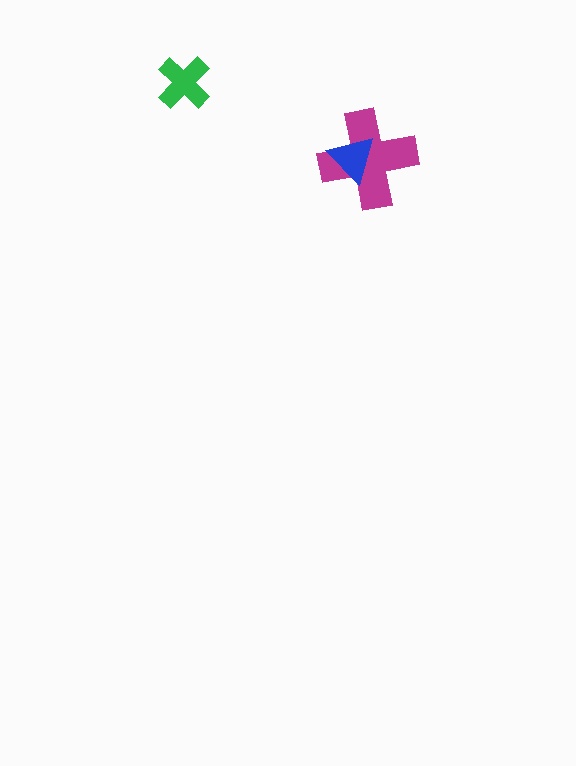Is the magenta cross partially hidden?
Yes, it is partially covered by another shape.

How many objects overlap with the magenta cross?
1 object overlaps with the magenta cross.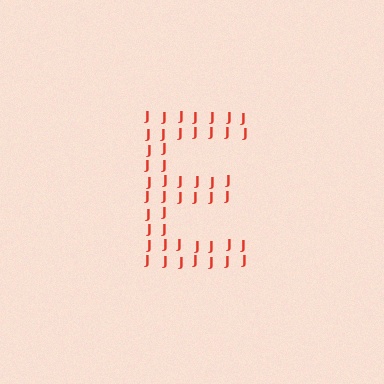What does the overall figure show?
The overall figure shows the letter E.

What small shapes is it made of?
It is made of small letter J's.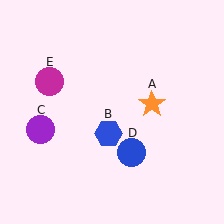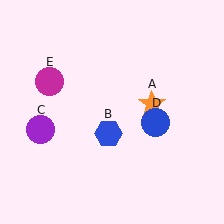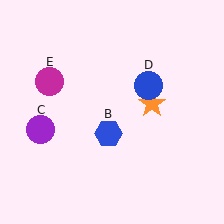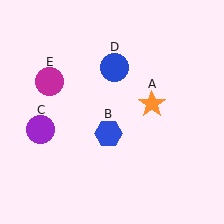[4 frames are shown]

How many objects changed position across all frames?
1 object changed position: blue circle (object D).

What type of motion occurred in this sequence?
The blue circle (object D) rotated counterclockwise around the center of the scene.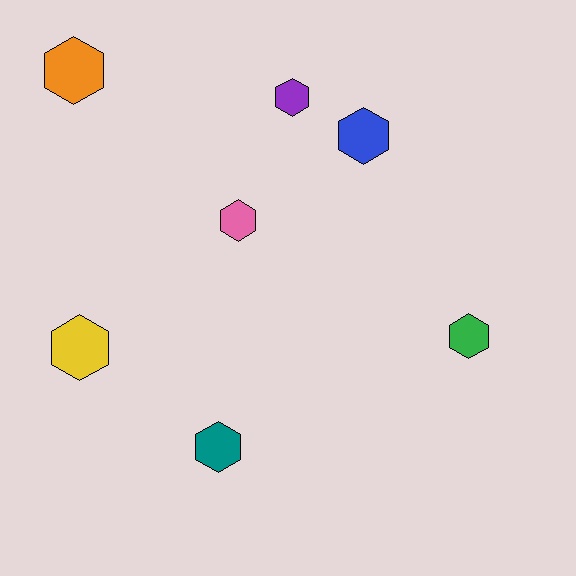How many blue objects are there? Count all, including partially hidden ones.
There is 1 blue object.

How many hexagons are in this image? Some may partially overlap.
There are 7 hexagons.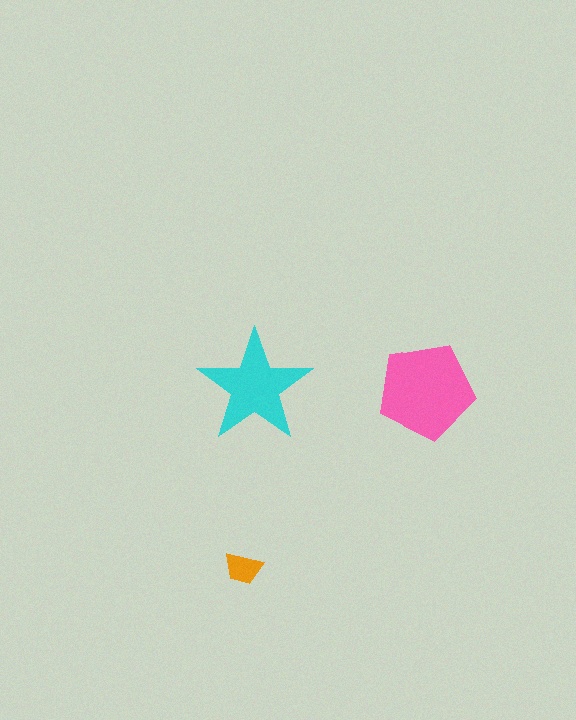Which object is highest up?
The cyan star is topmost.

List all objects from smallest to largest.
The orange trapezoid, the cyan star, the pink pentagon.